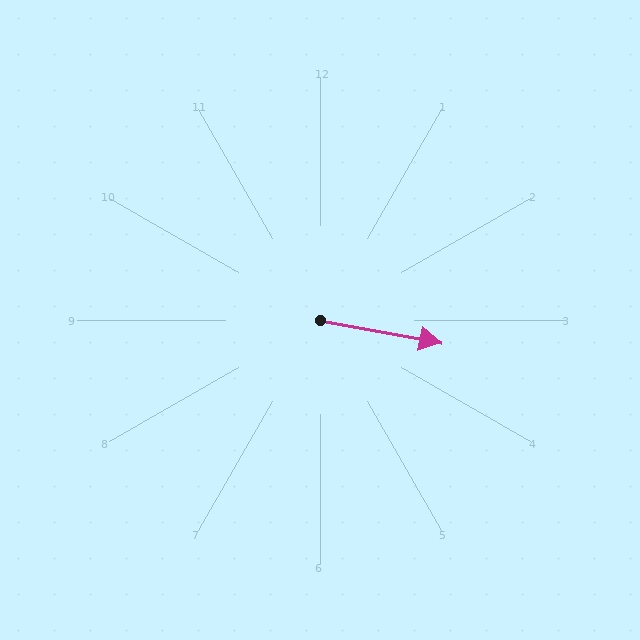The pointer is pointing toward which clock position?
Roughly 3 o'clock.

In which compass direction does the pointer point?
East.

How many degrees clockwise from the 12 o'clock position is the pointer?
Approximately 100 degrees.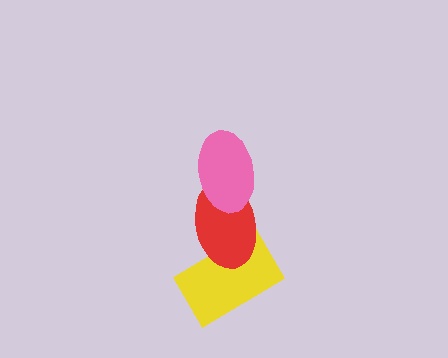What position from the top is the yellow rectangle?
The yellow rectangle is 3rd from the top.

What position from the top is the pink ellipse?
The pink ellipse is 1st from the top.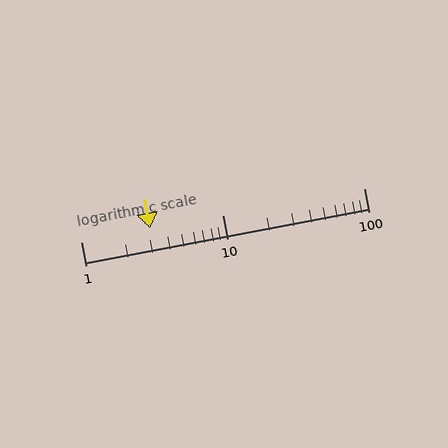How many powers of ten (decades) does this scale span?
The scale spans 2 decades, from 1 to 100.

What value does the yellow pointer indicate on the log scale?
The pointer indicates approximately 3.1.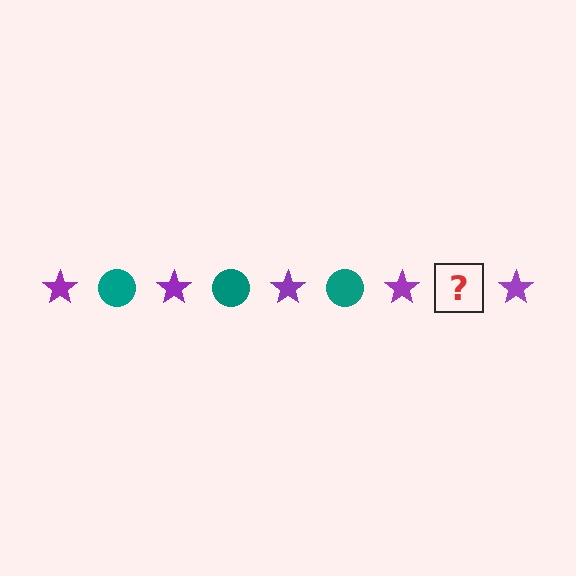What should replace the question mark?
The question mark should be replaced with a teal circle.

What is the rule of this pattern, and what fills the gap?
The rule is that the pattern alternates between purple star and teal circle. The gap should be filled with a teal circle.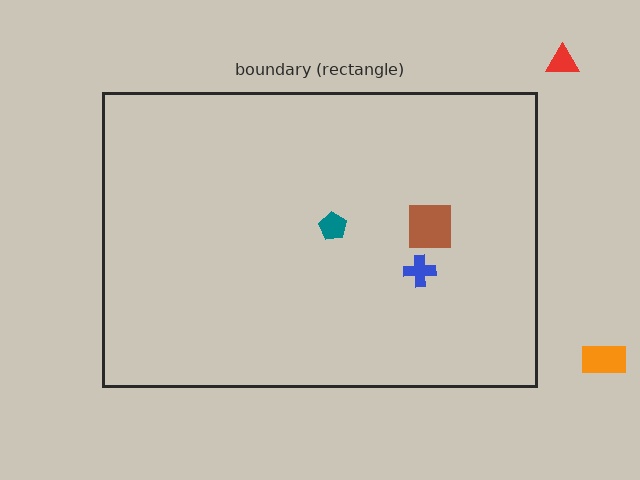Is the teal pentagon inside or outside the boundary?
Inside.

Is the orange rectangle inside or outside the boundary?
Outside.